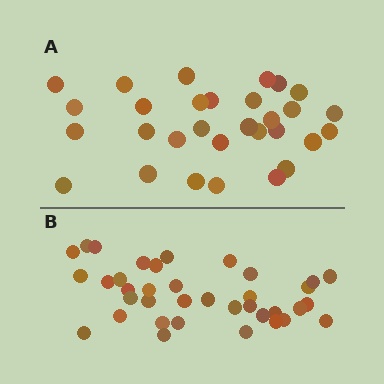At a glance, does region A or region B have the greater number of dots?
Region B (the bottom region) has more dots.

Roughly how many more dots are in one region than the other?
Region B has roughly 8 or so more dots than region A.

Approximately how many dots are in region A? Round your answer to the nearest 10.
About 30 dots.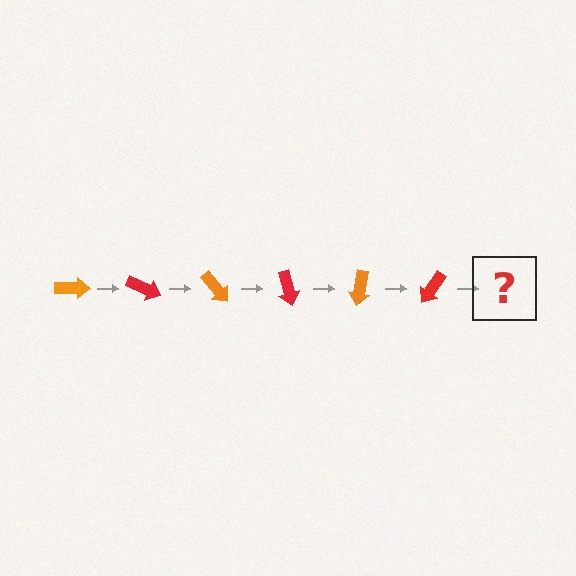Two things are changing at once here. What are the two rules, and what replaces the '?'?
The two rules are that it rotates 25 degrees each step and the color cycles through orange and red. The '?' should be an orange arrow, rotated 150 degrees from the start.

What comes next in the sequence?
The next element should be an orange arrow, rotated 150 degrees from the start.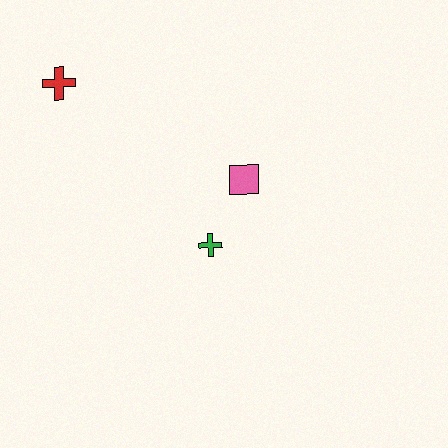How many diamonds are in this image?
There are no diamonds.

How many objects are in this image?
There are 3 objects.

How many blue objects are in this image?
There are no blue objects.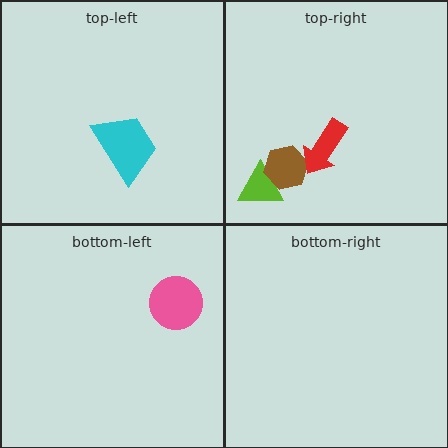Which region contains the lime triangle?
The top-right region.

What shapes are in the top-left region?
The cyan trapezoid.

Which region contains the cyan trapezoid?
The top-left region.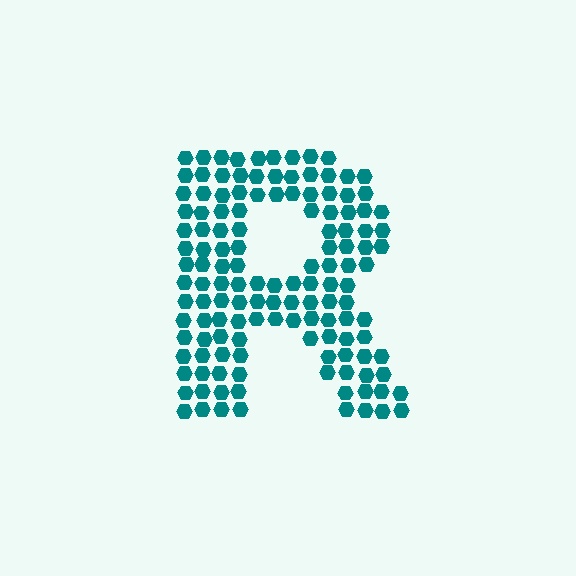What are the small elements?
The small elements are hexagons.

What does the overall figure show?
The overall figure shows the letter R.